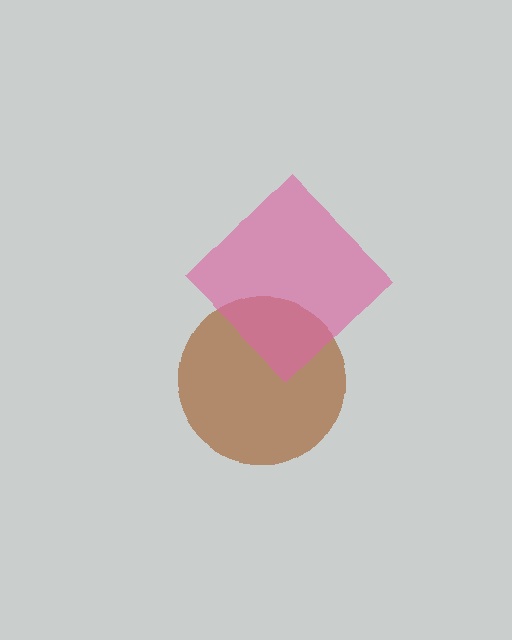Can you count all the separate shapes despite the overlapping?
Yes, there are 2 separate shapes.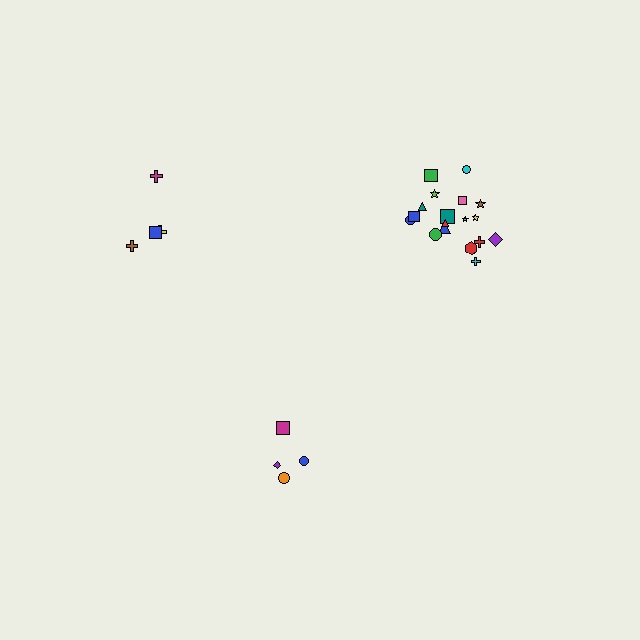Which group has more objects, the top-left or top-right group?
The top-right group.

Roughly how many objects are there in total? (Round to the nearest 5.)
Roughly 25 objects in total.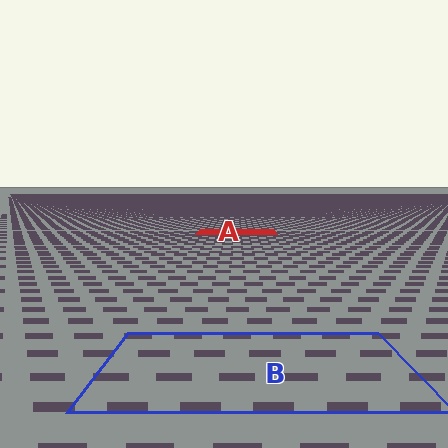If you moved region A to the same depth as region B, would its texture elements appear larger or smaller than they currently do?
They would appear larger. At a closer depth, the same texture elements are projected at a bigger on-screen size.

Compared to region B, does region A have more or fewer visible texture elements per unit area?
Region A has more texture elements per unit area — they are packed more densely because it is farther away.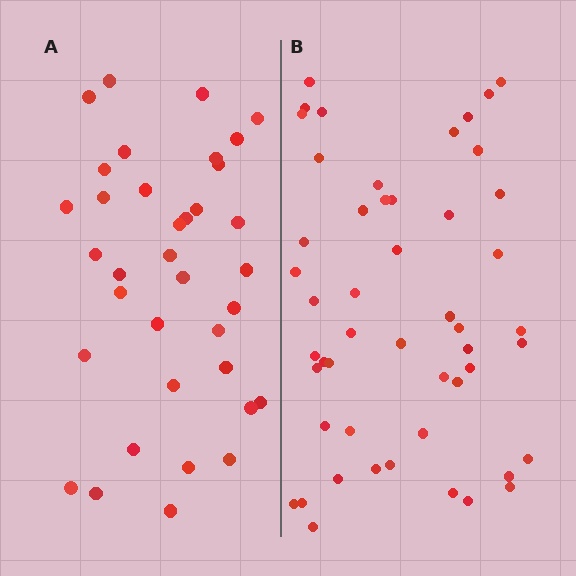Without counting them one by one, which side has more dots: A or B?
Region B (the right region) has more dots.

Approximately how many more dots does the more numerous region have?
Region B has approximately 15 more dots than region A.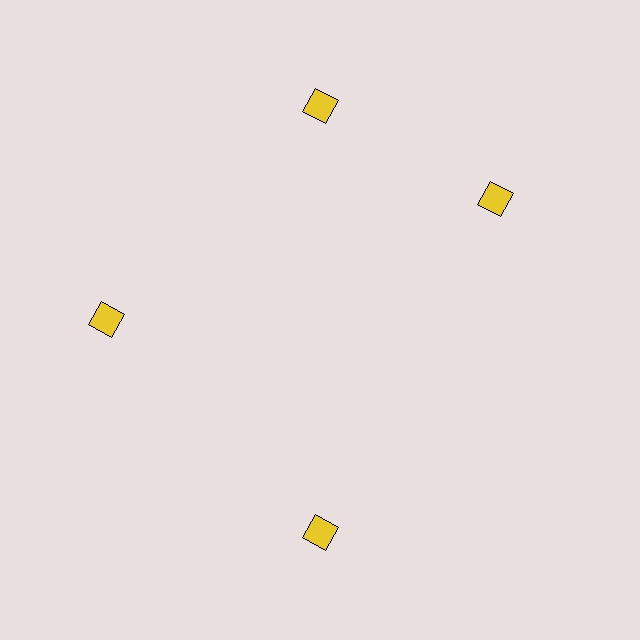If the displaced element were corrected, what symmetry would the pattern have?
It would have 4-fold rotational symmetry — the pattern would map onto itself every 90 degrees.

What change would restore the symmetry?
The symmetry would be restored by rotating it back into even spacing with its neighbors so that all 4 diamonds sit at equal angles and equal distance from the center.